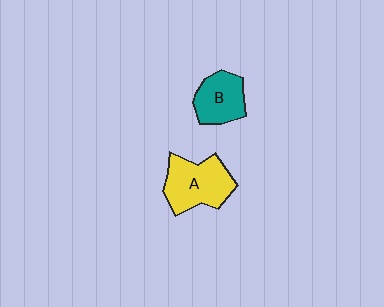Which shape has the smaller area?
Shape B (teal).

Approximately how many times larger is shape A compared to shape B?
Approximately 1.4 times.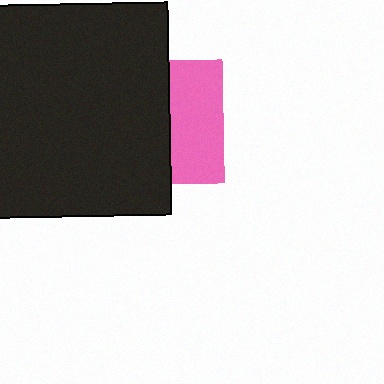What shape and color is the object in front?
The object in front is a black square.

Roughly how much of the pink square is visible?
A small part of it is visible (roughly 44%).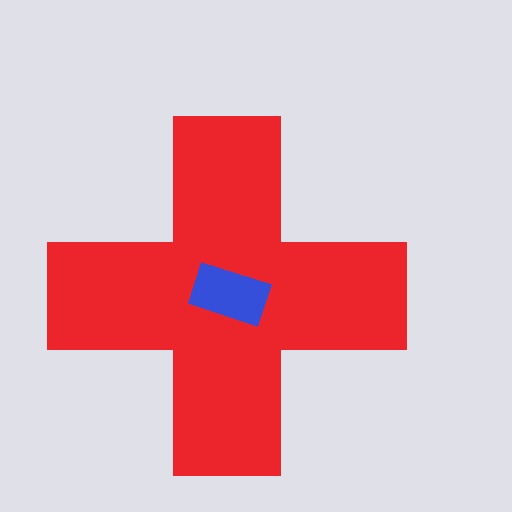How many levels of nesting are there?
2.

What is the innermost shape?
The blue rectangle.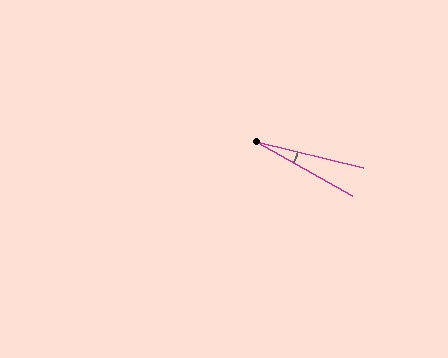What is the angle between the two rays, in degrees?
Approximately 15 degrees.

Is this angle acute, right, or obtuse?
It is acute.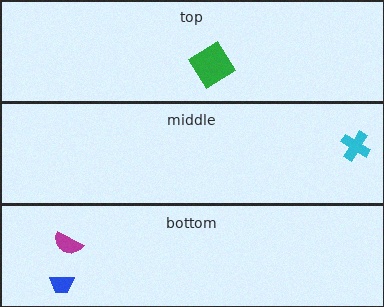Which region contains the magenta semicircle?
The bottom region.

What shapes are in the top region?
The green diamond.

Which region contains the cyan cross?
The middle region.